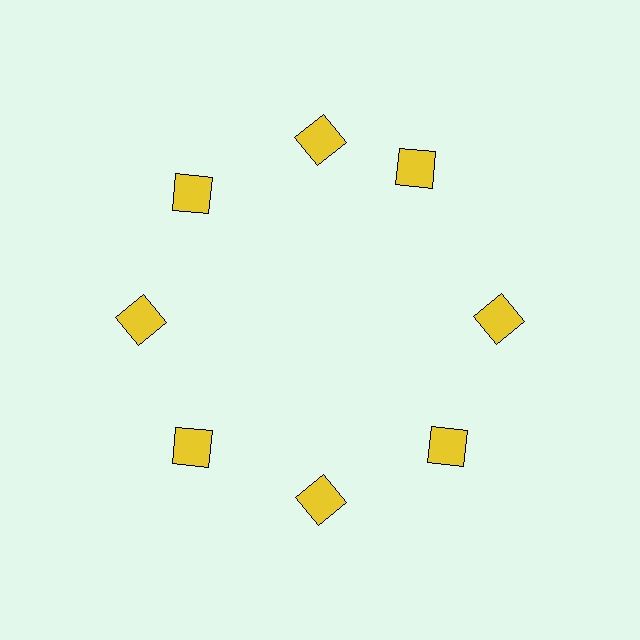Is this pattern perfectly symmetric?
No. The 8 yellow squares are arranged in a ring, but one element near the 2 o'clock position is rotated out of alignment along the ring, breaking the 8-fold rotational symmetry.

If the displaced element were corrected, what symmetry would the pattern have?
It would have 8-fold rotational symmetry — the pattern would map onto itself every 45 degrees.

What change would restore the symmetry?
The symmetry would be restored by rotating it back into even spacing with its neighbors so that all 8 squares sit at equal angles and equal distance from the center.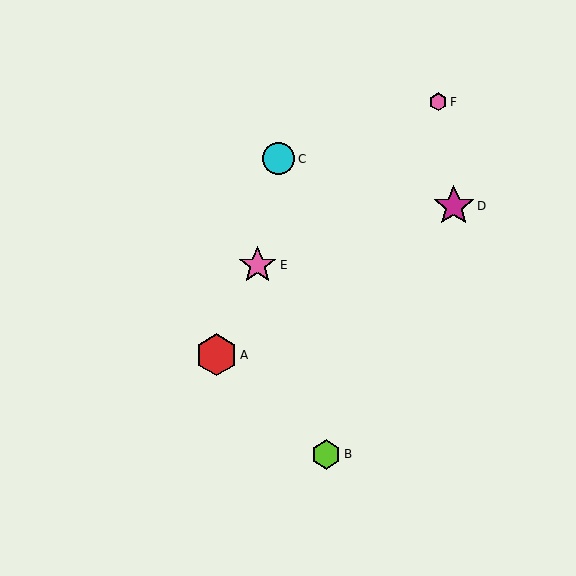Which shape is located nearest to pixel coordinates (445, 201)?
The magenta star (labeled D) at (454, 206) is nearest to that location.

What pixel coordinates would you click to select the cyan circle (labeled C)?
Click at (279, 159) to select the cyan circle C.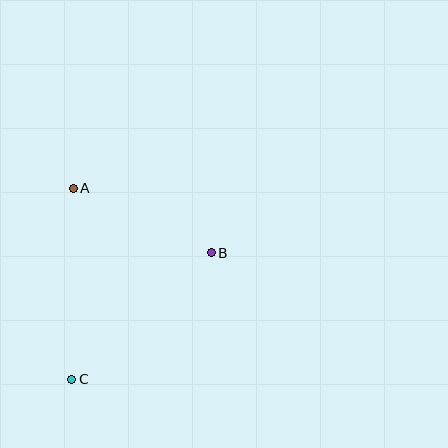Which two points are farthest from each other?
Points A and C are farthest from each other.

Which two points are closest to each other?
Points A and B are closest to each other.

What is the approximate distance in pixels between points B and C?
The distance between B and C is approximately 188 pixels.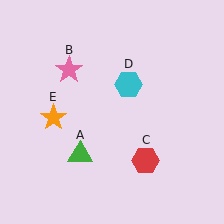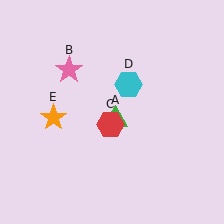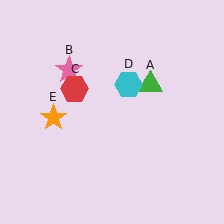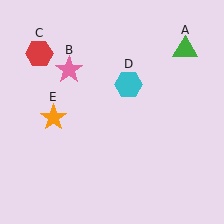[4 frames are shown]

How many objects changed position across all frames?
2 objects changed position: green triangle (object A), red hexagon (object C).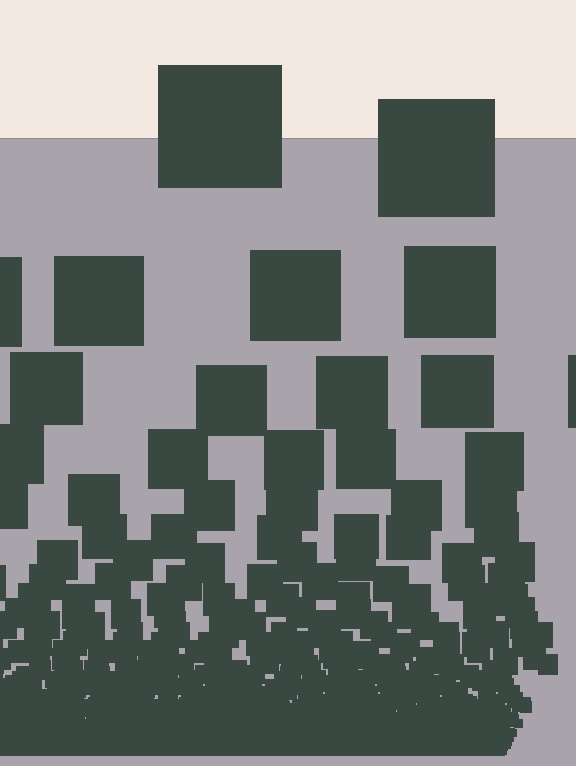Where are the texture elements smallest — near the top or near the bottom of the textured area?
Near the bottom.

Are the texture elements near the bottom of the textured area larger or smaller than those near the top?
Smaller. The gradient is inverted — elements near the bottom are smaller and denser.